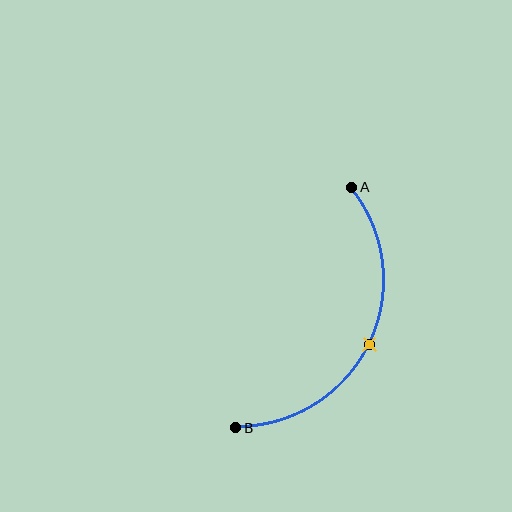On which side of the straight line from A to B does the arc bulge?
The arc bulges to the right of the straight line connecting A and B.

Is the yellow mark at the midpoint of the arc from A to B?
Yes. The yellow mark lies on the arc at equal arc-length from both A and B — it is the arc midpoint.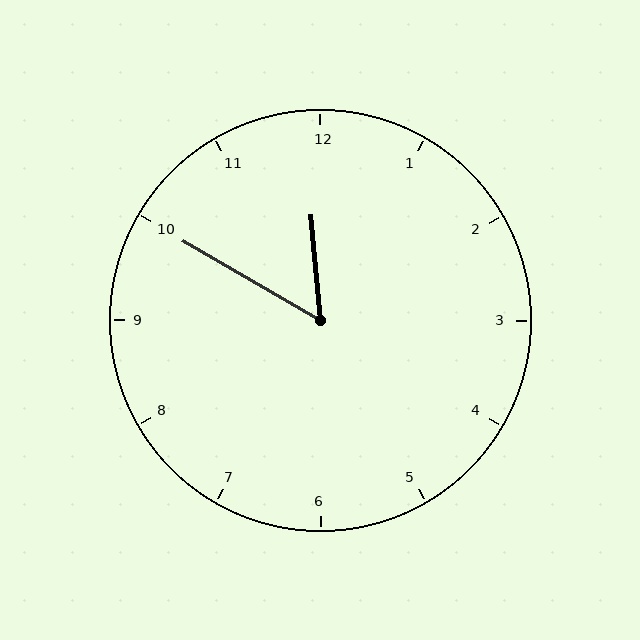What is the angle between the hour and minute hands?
Approximately 55 degrees.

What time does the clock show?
11:50.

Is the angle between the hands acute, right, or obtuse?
It is acute.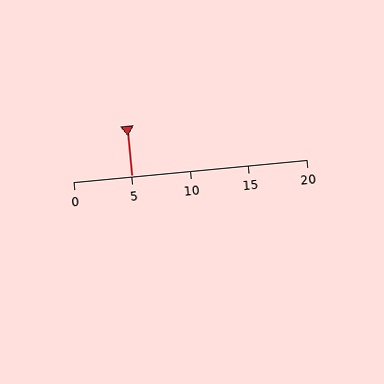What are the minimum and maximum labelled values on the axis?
The axis runs from 0 to 20.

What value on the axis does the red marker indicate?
The marker indicates approximately 5.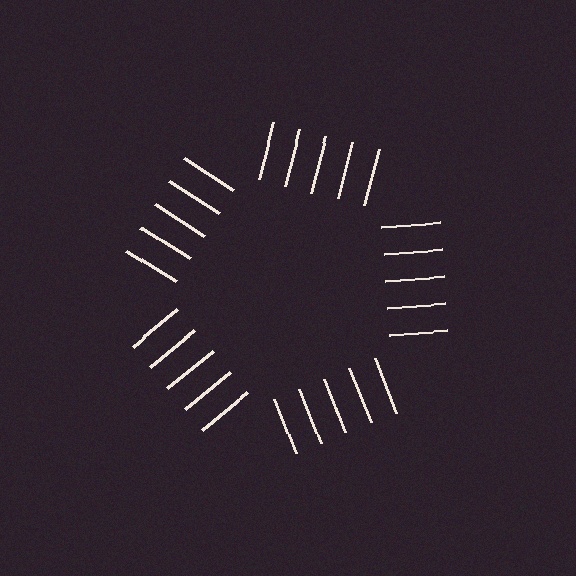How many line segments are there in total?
25 — 5 along each of the 5 edges.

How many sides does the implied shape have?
5 sides — the line-ends trace a pentagon.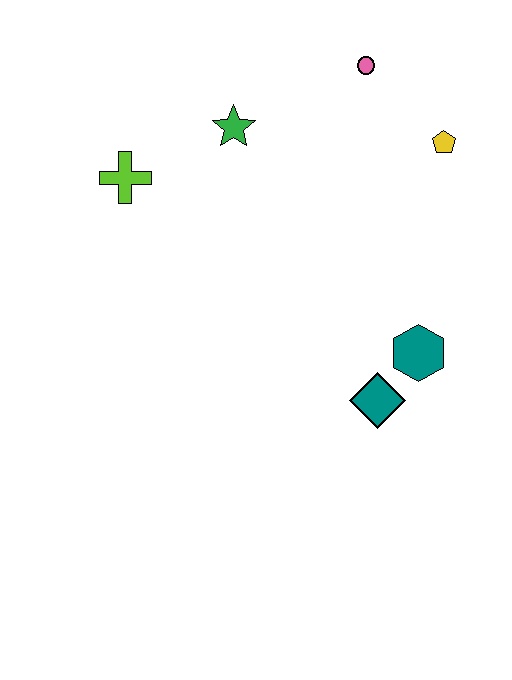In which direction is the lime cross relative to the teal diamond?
The lime cross is to the left of the teal diamond.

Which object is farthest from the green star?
The teal diamond is farthest from the green star.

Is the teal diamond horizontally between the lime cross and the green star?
No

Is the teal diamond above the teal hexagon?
No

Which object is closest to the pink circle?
The yellow pentagon is closest to the pink circle.